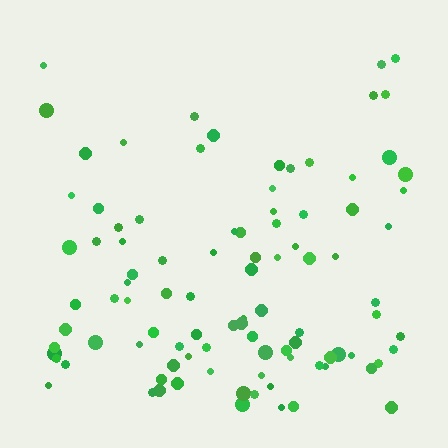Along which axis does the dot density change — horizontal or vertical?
Vertical.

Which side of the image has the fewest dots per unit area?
The top.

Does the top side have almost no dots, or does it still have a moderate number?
Still a moderate number, just noticeably fewer than the bottom.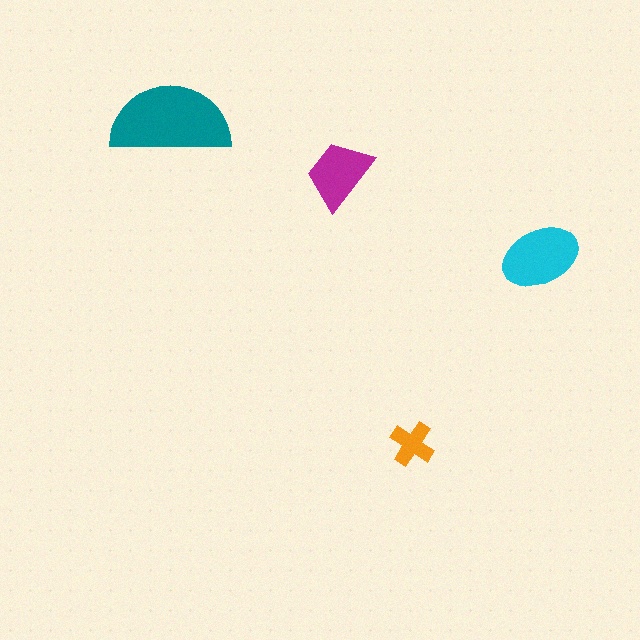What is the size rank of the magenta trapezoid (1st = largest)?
3rd.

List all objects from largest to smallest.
The teal semicircle, the cyan ellipse, the magenta trapezoid, the orange cross.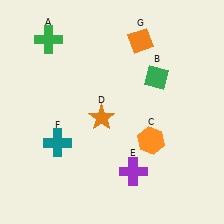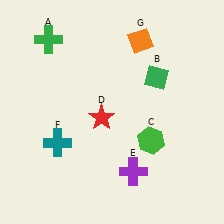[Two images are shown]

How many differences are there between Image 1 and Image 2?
There are 2 differences between the two images.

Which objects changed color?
C changed from orange to green. D changed from orange to red.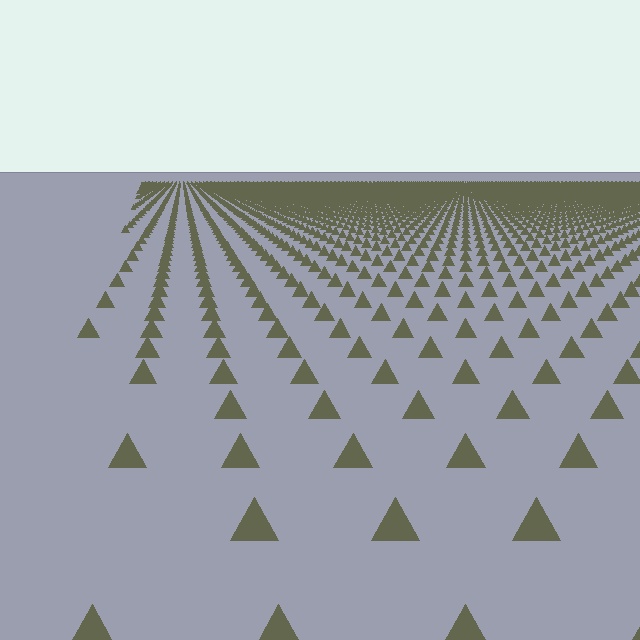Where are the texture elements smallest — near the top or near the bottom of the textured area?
Near the top.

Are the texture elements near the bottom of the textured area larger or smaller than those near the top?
Larger. Near the bottom, elements are closer to the viewer and appear at a bigger on-screen size.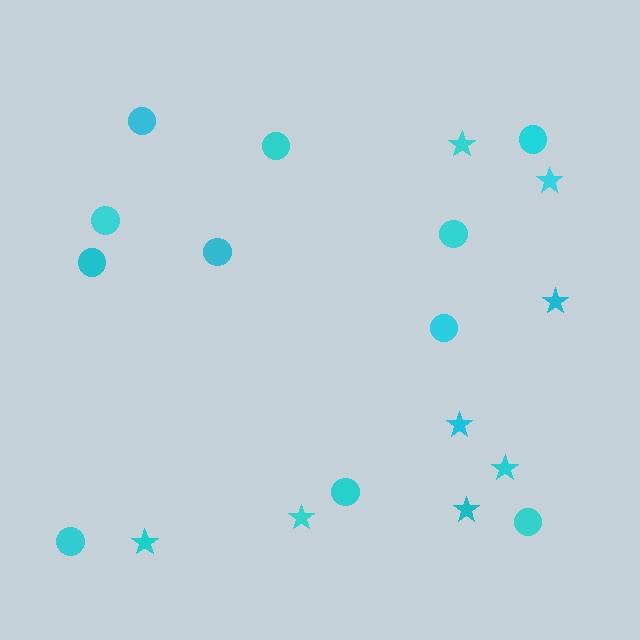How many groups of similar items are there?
There are 2 groups: one group of circles (11) and one group of stars (8).